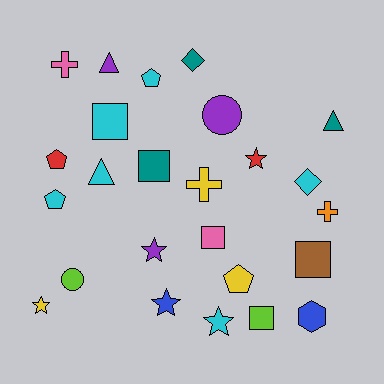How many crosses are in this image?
There are 3 crosses.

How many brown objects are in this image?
There is 1 brown object.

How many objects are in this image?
There are 25 objects.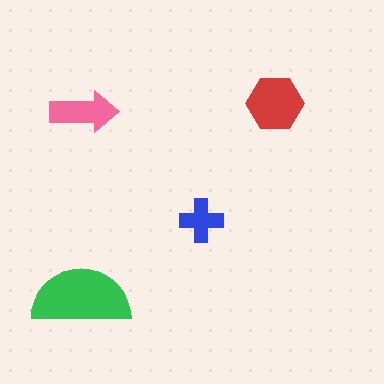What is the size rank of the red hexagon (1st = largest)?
2nd.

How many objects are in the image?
There are 4 objects in the image.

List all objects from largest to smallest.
The green semicircle, the red hexagon, the pink arrow, the blue cross.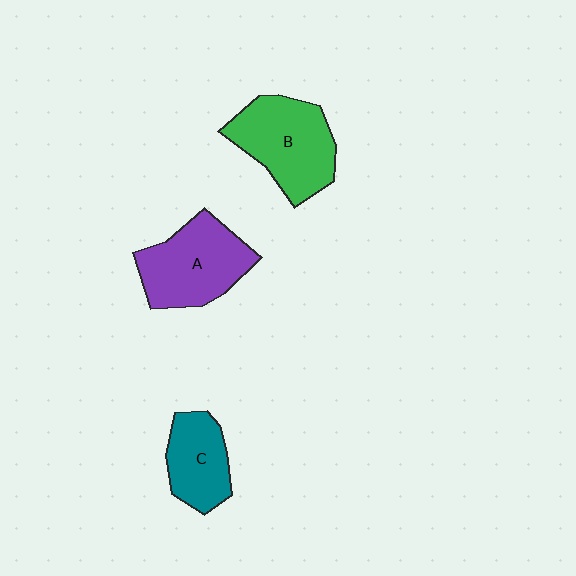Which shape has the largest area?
Shape B (green).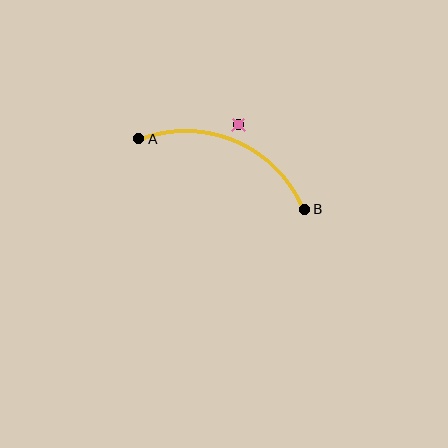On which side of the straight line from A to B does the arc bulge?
The arc bulges above the straight line connecting A and B.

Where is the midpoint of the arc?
The arc midpoint is the point on the curve farthest from the straight line joining A and B. It sits above that line.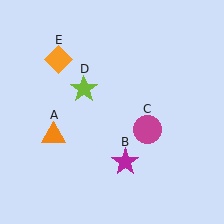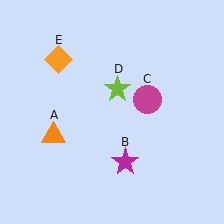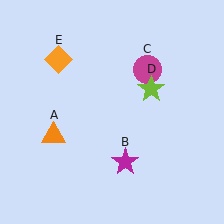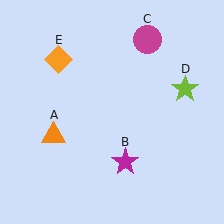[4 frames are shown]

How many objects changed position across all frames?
2 objects changed position: magenta circle (object C), lime star (object D).